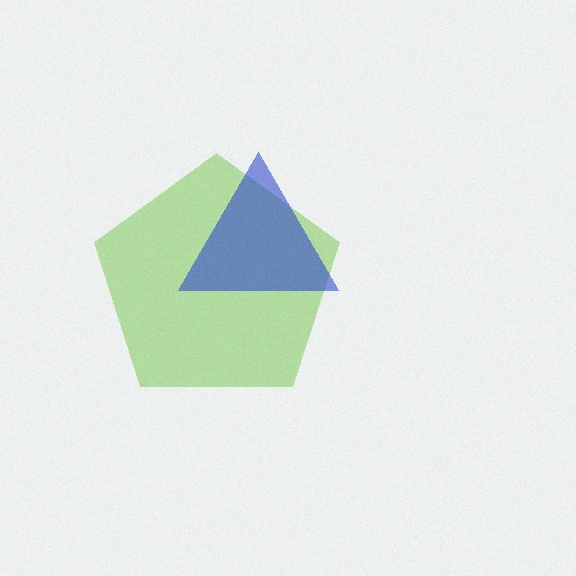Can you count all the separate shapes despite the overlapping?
Yes, there are 2 separate shapes.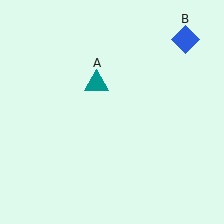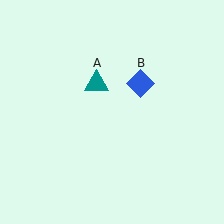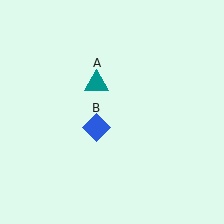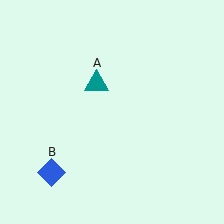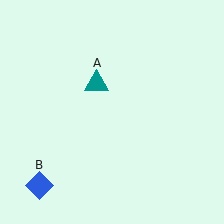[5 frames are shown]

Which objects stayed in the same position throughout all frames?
Teal triangle (object A) remained stationary.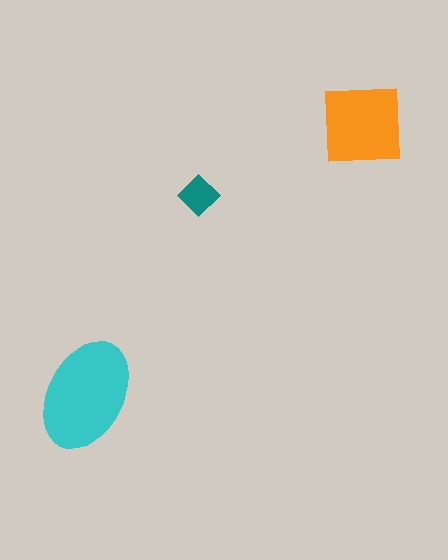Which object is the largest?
The cyan ellipse.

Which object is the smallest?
The teal diamond.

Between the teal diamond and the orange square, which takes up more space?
The orange square.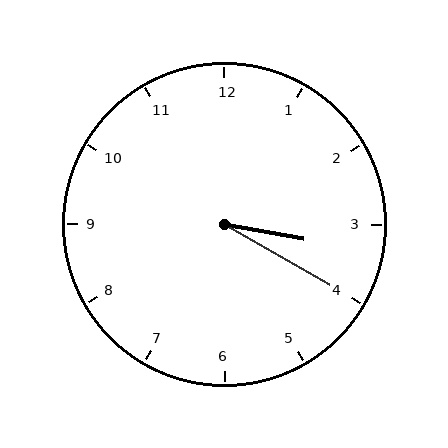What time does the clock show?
3:20.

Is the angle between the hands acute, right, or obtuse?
It is acute.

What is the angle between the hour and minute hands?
Approximately 20 degrees.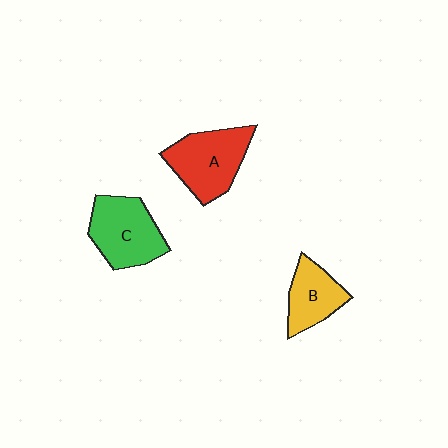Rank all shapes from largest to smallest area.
From largest to smallest: A (red), C (green), B (yellow).